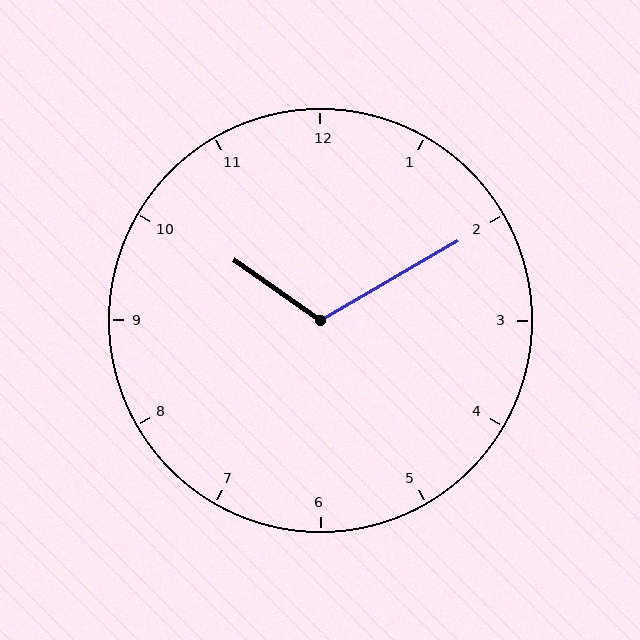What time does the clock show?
10:10.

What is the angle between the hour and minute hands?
Approximately 115 degrees.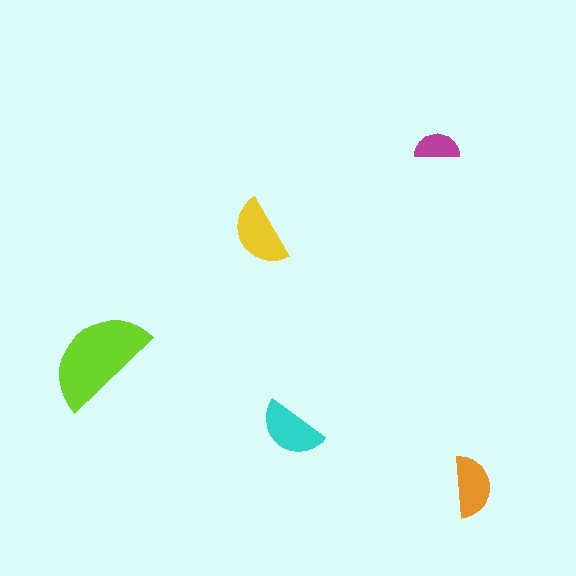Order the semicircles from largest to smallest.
the lime one, the yellow one, the cyan one, the orange one, the magenta one.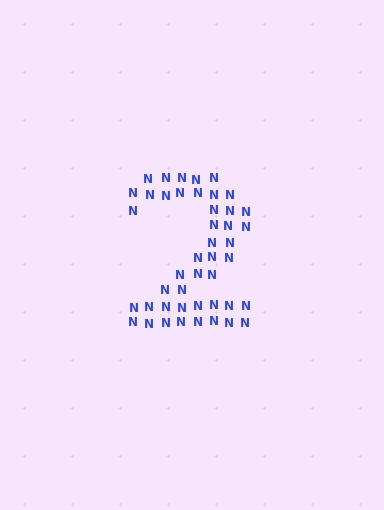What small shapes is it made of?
It is made of small letter N's.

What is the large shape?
The large shape is the digit 2.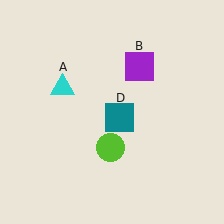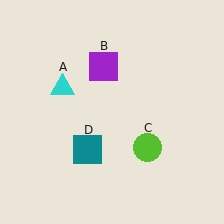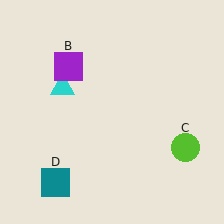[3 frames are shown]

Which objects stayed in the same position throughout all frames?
Cyan triangle (object A) remained stationary.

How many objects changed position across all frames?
3 objects changed position: purple square (object B), lime circle (object C), teal square (object D).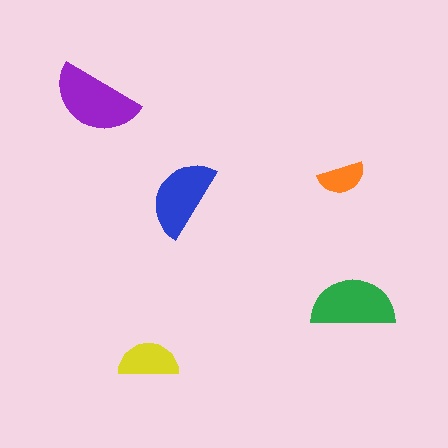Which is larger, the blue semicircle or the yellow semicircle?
The blue one.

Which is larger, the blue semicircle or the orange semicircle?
The blue one.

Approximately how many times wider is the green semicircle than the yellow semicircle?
About 1.5 times wider.